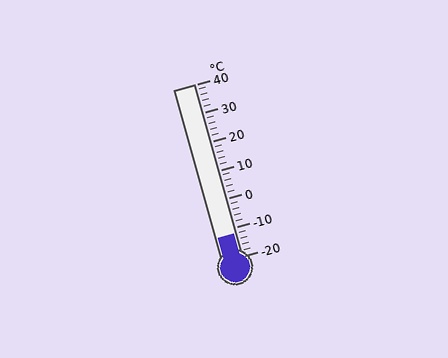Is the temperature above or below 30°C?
The temperature is below 30°C.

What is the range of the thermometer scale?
The thermometer scale ranges from -20°C to 40°C.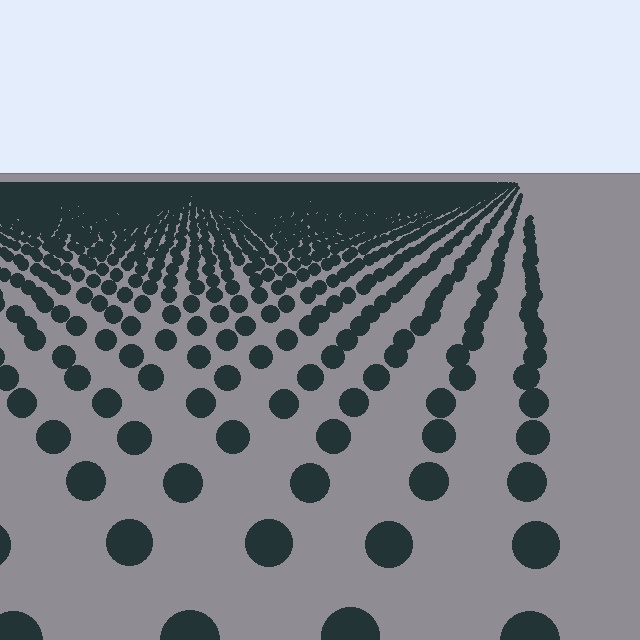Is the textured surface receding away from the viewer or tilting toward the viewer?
The surface is receding away from the viewer. Texture elements get smaller and denser toward the top.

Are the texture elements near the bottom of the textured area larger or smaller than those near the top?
Larger. Near the bottom, elements are closer to the viewer and appear at a bigger on-screen size.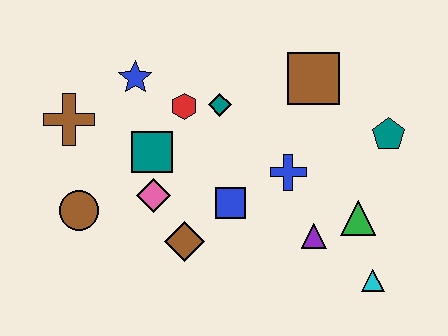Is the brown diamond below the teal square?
Yes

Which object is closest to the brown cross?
The blue star is closest to the brown cross.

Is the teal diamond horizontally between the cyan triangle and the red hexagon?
Yes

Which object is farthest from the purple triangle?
The brown cross is farthest from the purple triangle.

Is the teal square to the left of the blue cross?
Yes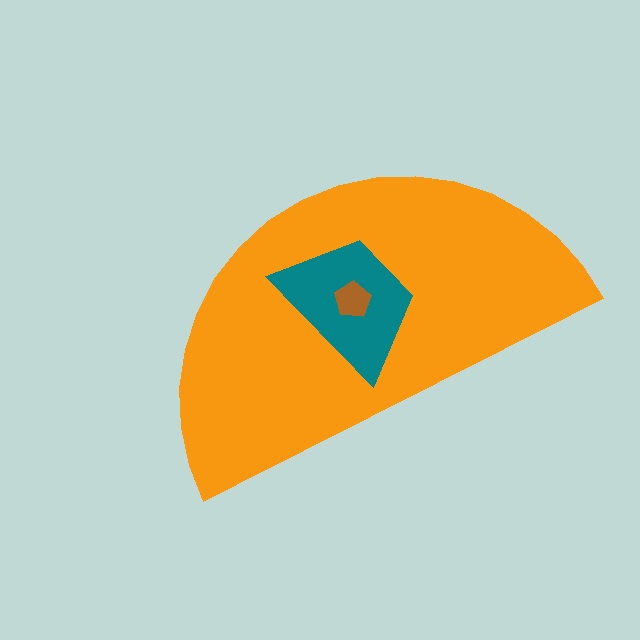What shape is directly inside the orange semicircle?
The teal trapezoid.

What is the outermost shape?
The orange semicircle.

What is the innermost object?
The brown pentagon.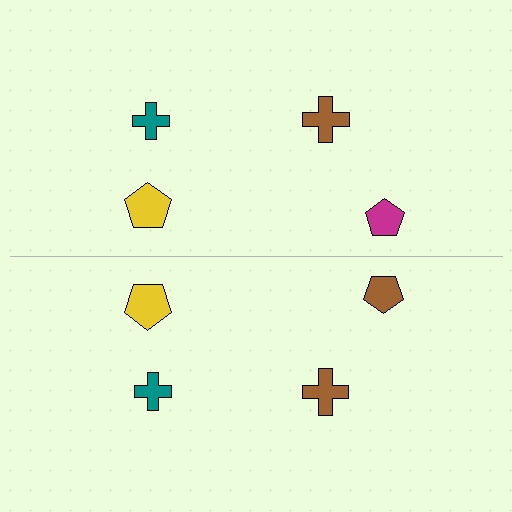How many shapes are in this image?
There are 8 shapes in this image.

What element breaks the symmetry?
The brown pentagon on the bottom side breaks the symmetry — its mirror counterpart is magenta.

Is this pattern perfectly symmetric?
No, the pattern is not perfectly symmetric. The brown pentagon on the bottom side breaks the symmetry — its mirror counterpart is magenta.